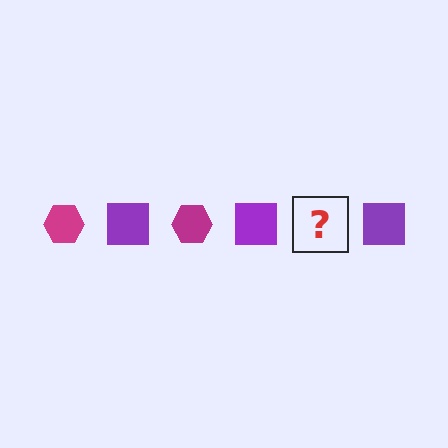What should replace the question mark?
The question mark should be replaced with a magenta hexagon.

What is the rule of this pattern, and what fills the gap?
The rule is that the pattern alternates between magenta hexagon and purple square. The gap should be filled with a magenta hexagon.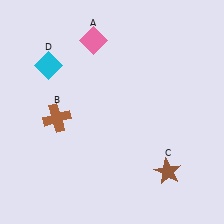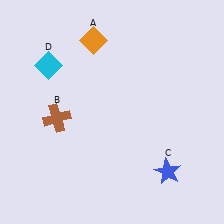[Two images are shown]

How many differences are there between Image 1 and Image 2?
There are 2 differences between the two images.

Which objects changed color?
A changed from pink to orange. C changed from brown to blue.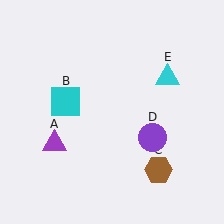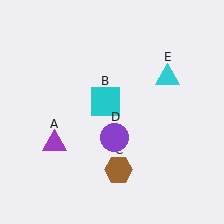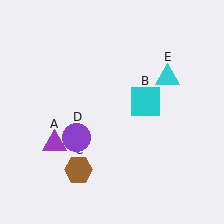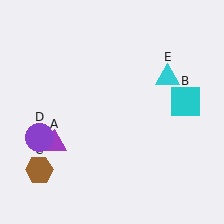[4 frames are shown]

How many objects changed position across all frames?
3 objects changed position: cyan square (object B), brown hexagon (object C), purple circle (object D).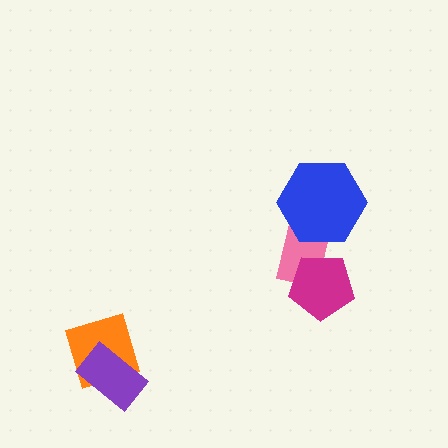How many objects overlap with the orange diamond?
1 object overlaps with the orange diamond.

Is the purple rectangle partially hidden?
No, no other shape covers it.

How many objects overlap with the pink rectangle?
2 objects overlap with the pink rectangle.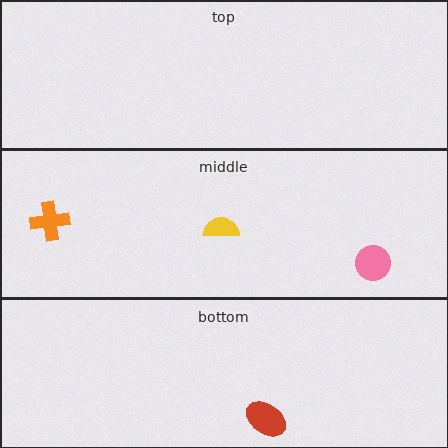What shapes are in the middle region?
The pink circle, the orange cross, the yellow semicircle.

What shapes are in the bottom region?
The red ellipse.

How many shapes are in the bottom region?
1.